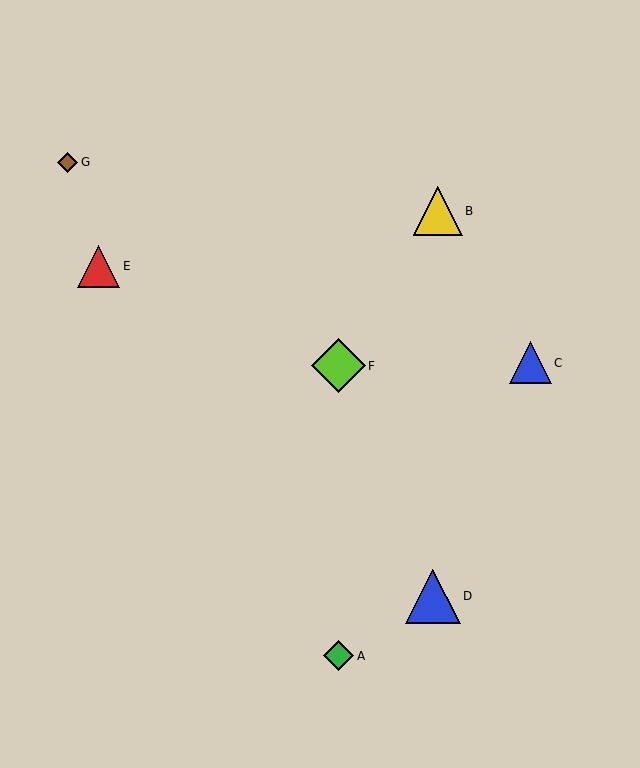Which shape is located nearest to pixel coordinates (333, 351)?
The lime diamond (labeled F) at (338, 366) is nearest to that location.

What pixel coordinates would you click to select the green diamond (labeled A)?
Click at (338, 656) to select the green diamond A.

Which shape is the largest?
The blue triangle (labeled D) is the largest.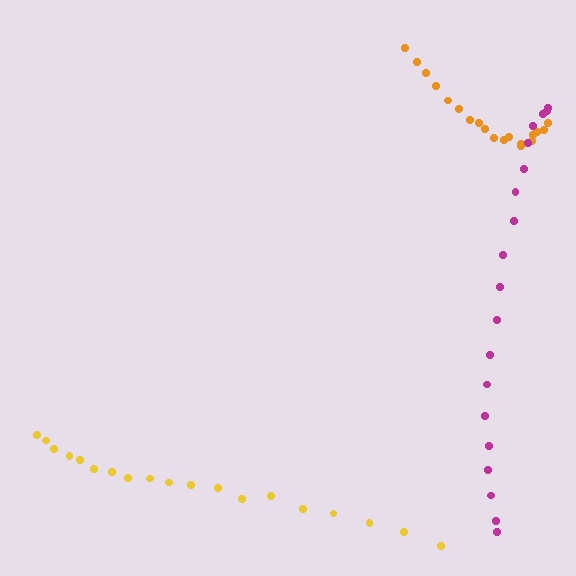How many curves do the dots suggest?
There are 3 distinct paths.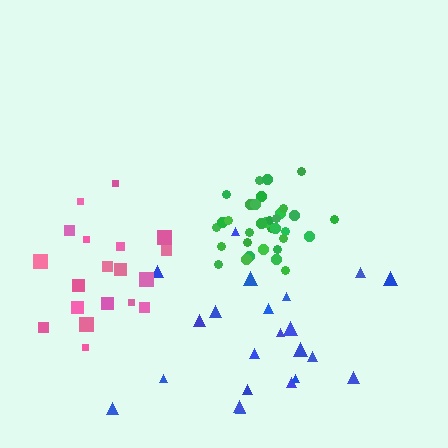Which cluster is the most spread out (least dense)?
Blue.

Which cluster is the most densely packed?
Green.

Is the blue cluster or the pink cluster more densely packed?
Pink.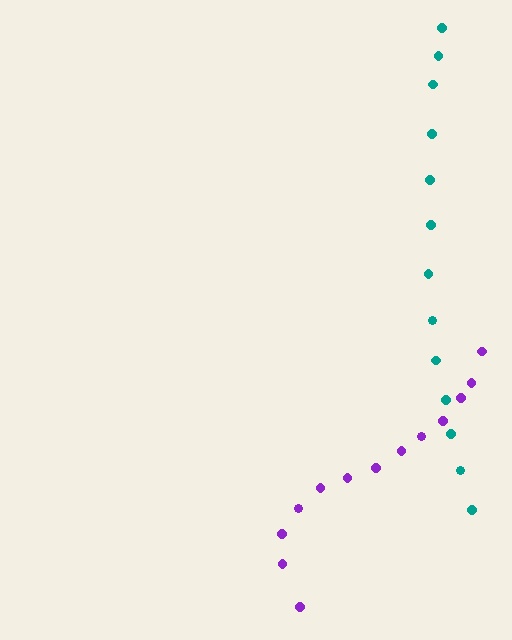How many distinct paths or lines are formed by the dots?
There are 2 distinct paths.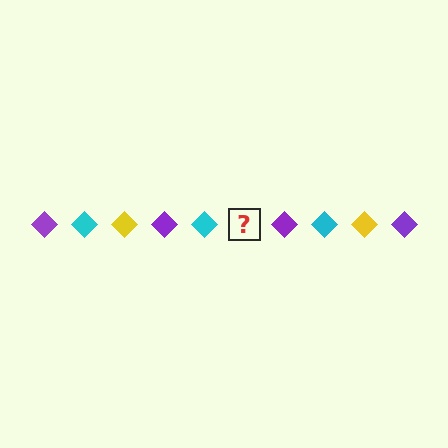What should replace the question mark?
The question mark should be replaced with a yellow diamond.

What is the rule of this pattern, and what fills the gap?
The rule is that the pattern cycles through purple, cyan, yellow diamonds. The gap should be filled with a yellow diamond.